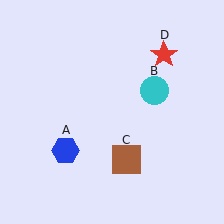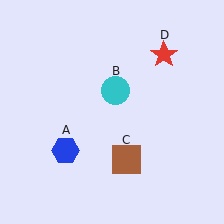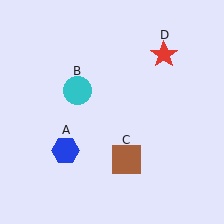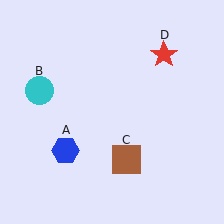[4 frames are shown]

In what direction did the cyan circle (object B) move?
The cyan circle (object B) moved left.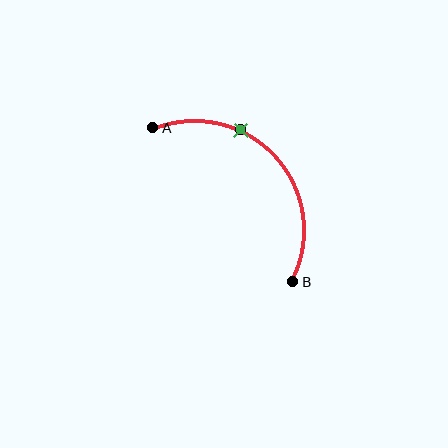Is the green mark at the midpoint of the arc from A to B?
No. The green mark lies on the arc but is closer to endpoint A. The arc midpoint would be at the point on the curve equidistant along the arc from both A and B.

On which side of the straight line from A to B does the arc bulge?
The arc bulges above and to the right of the straight line connecting A and B.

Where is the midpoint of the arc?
The arc midpoint is the point on the curve farthest from the straight line joining A and B. It sits above and to the right of that line.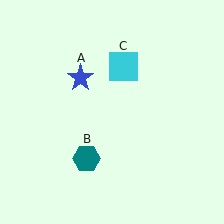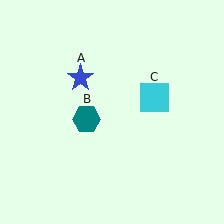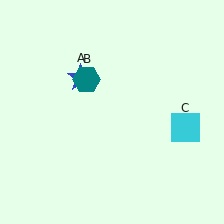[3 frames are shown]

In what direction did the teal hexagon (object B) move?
The teal hexagon (object B) moved up.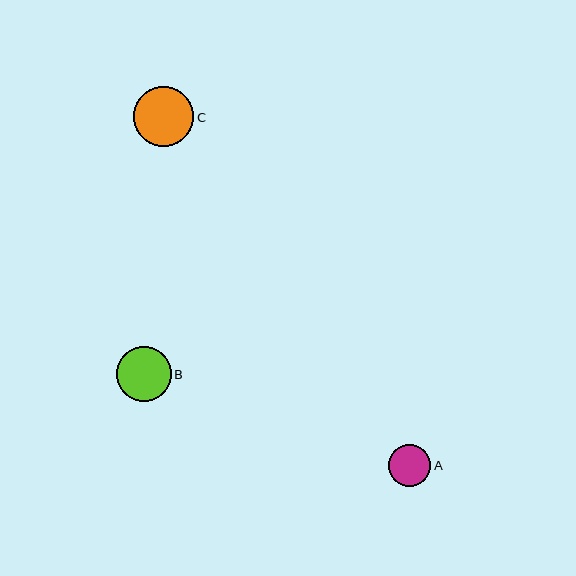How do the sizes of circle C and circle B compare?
Circle C and circle B are approximately the same size.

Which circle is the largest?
Circle C is the largest with a size of approximately 60 pixels.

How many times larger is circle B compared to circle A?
Circle B is approximately 1.3 times the size of circle A.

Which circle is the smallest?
Circle A is the smallest with a size of approximately 42 pixels.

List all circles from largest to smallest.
From largest to smallest: C, B, A.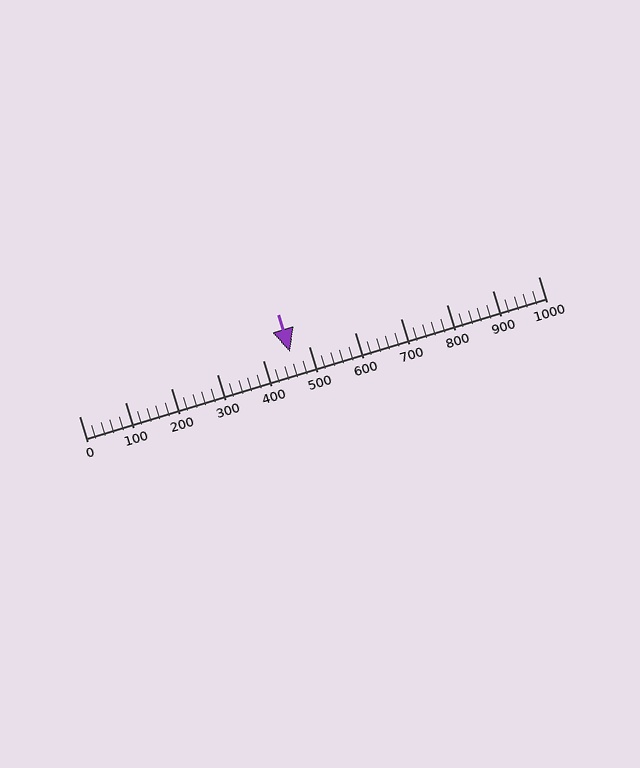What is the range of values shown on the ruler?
The ruler shows values from 0 to 1000.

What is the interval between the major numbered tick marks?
The major tick marks are spaced 100 units apart.